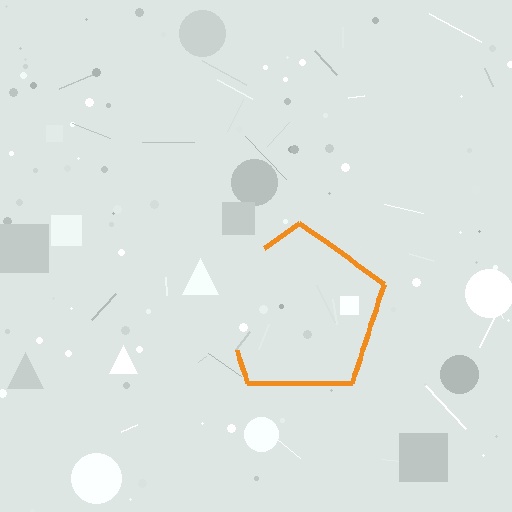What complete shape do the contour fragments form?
The contour fragments form a pentagon.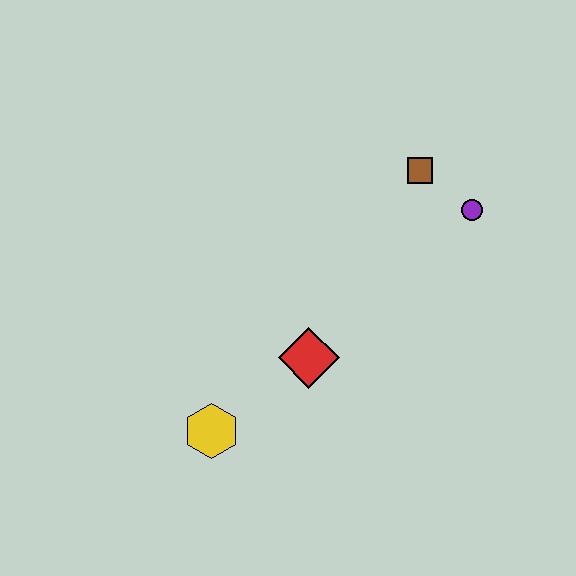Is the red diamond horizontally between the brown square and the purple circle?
No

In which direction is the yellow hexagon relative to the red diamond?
The yellow hexagon is to the left of the red diamond.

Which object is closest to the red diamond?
The yellow hexagon is closest to the red diamond.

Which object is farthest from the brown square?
The yellow hexagon is farthest from the brown square.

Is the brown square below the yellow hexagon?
No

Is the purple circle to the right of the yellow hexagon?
Yes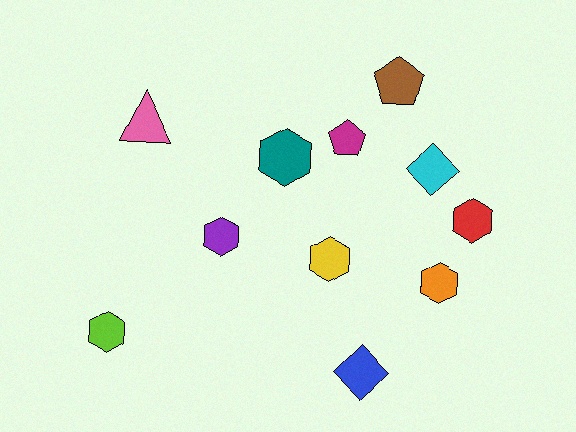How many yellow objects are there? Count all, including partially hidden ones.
There is 1 yellow object.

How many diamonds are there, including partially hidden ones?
There are 2 diamonds.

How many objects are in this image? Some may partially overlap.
There are 11 objects.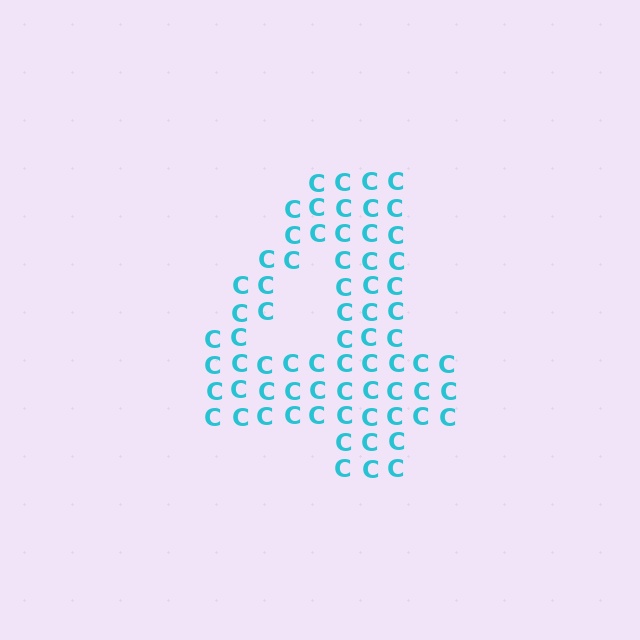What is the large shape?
The large shape is the digit 4.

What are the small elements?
The small elements are letter C's.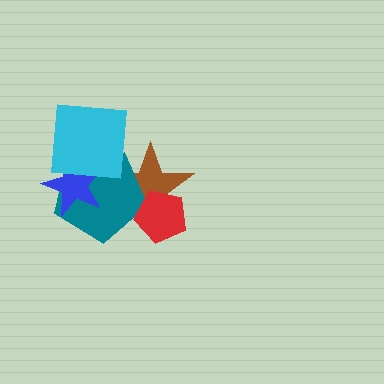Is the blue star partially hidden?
Yes, it is partially covered by another shape.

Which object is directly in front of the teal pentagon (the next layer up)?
The blue star is directly in front of the teal pentagon.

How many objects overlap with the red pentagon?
2 objects overlap with the red pentagon.